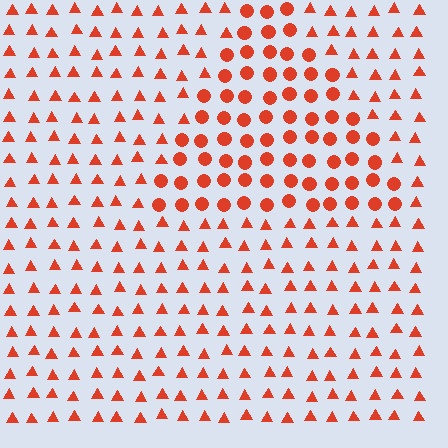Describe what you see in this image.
The image is filled with small red elements arranged in a uniform grid. A triangle-shaped region contains circles, while the surrounding area contains triangles. The boundary is defined purely by the change in element shape.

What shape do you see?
I see a triangle.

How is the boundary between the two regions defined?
The boundary is defined by a change in element shape: circles inside vs. triangles outside. All elements share the same color and spacing.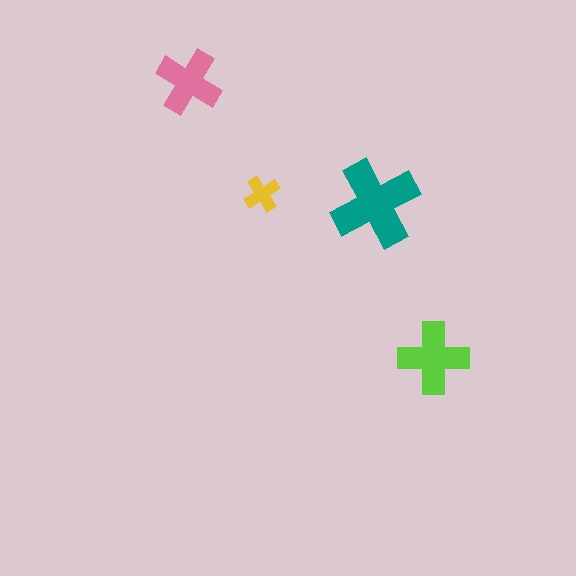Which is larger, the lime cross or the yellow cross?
The lime one.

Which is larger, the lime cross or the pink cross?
The lime one.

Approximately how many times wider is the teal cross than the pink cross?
About 1.5 times wider.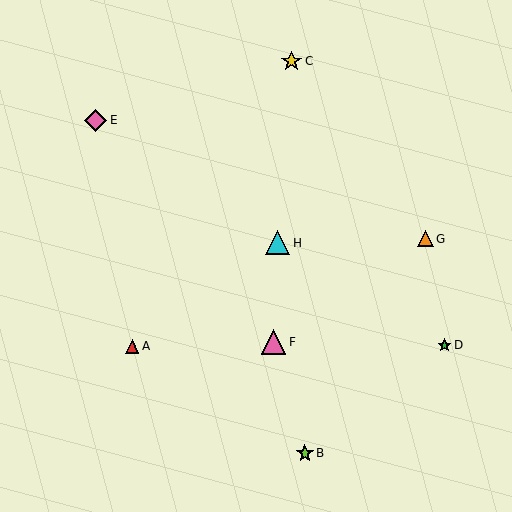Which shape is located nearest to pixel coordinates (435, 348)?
The green star (labeled D) at (444, 345) is nearest to that location.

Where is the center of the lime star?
The center of the lime star is at (305, 453).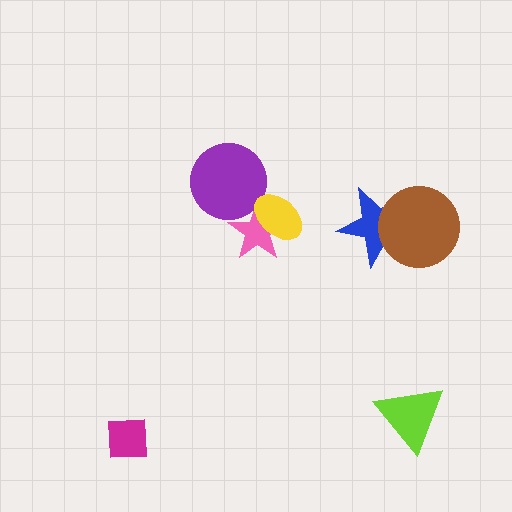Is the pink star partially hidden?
Yes, it is partially covered by another shape.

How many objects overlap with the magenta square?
0 objects overlap with the magenta square.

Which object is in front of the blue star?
The brown circle is in front of the blue star.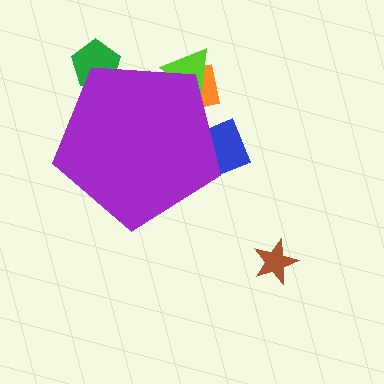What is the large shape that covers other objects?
A purple pentagon.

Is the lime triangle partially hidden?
Yes, the lime triangle is partially hidden behind the purple pentagon.